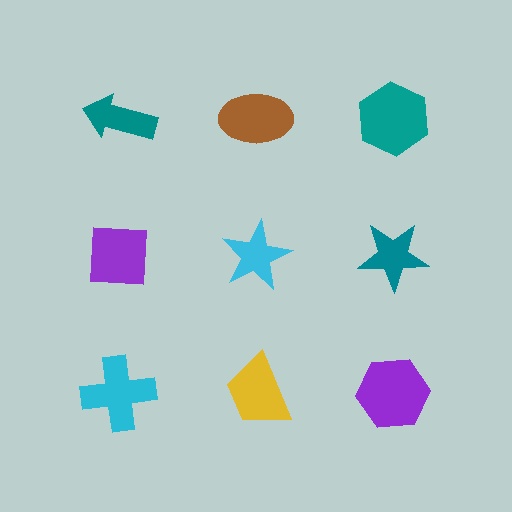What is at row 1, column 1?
A teal arrow.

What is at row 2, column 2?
A cyan star.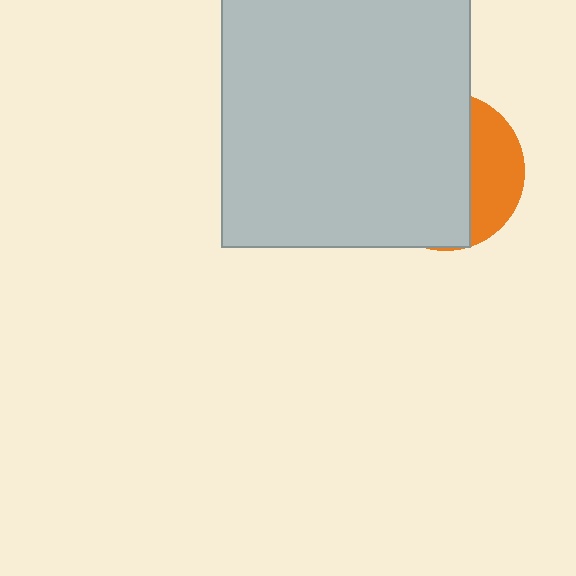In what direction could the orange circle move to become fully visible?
The orange circle could move right. That would shift it out from behind the light gray square entirely.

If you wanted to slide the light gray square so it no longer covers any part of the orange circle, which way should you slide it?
Slide it left — that is the most direct way to separate the two shapes.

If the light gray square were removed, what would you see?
You would see the complete orange circle.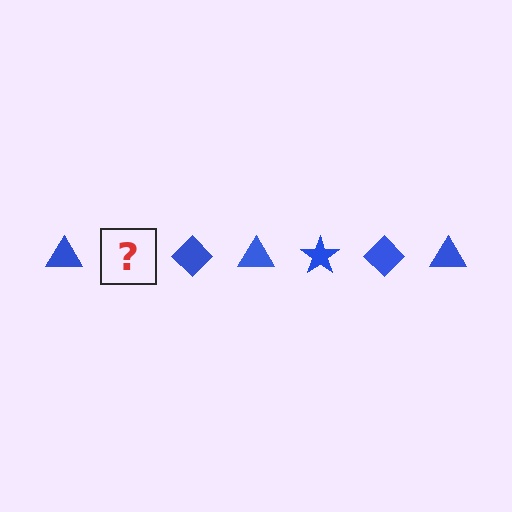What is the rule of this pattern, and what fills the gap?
The rule is that the pattern cycles through triangle, star, diamond shapes in blue. The gap should be filled with a blue star.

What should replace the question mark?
The question mark should be replaced with a blue star.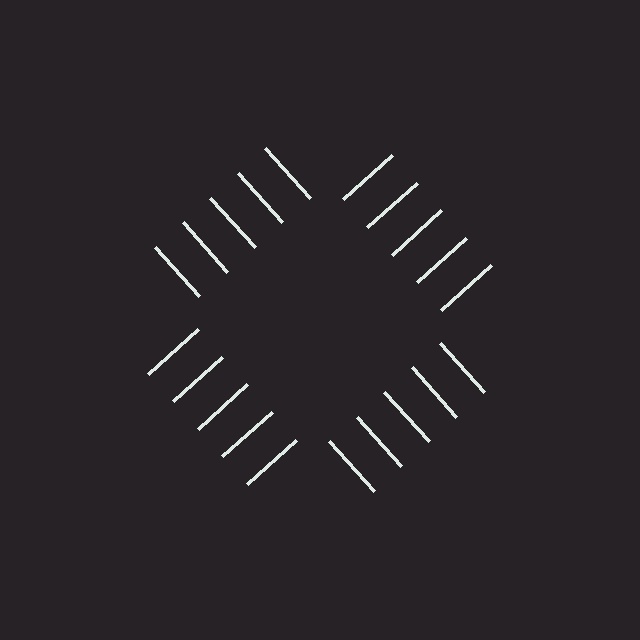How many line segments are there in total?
20 — 5 along each of the 4 edges.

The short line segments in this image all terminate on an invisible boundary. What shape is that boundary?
An illusory square — the line segments terminate on its edges but no continuous stroke is drawn.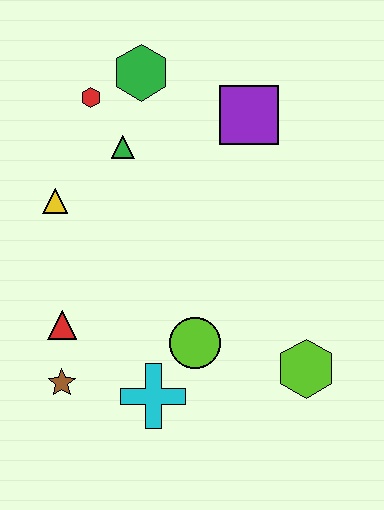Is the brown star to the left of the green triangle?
Yes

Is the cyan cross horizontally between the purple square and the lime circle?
No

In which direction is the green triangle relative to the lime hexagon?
The green triangle is above the lime hexagon.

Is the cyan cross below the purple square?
Yes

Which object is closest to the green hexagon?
The red hexagon is closest to the green hexagon.